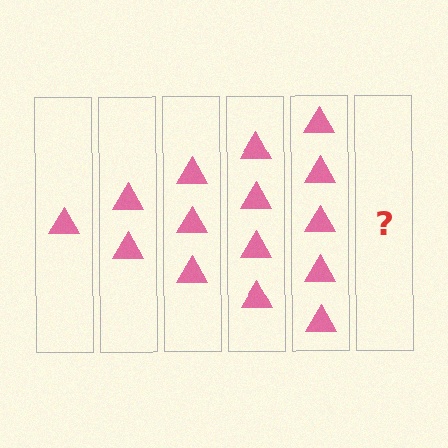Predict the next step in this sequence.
The next step is 6 triangles.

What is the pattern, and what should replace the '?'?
The pattern is that each step adds one more triangle. The '?' should be 6 triangles.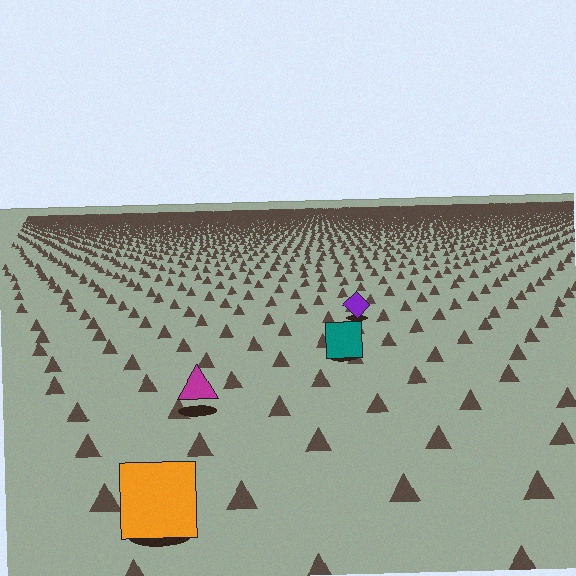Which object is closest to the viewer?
The orange square is closest. The texture marks near it are larger and more spread out.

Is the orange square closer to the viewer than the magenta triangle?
Yes. The orange square is closer — you can tell from the texture gradient: the ground texture is coarser near it.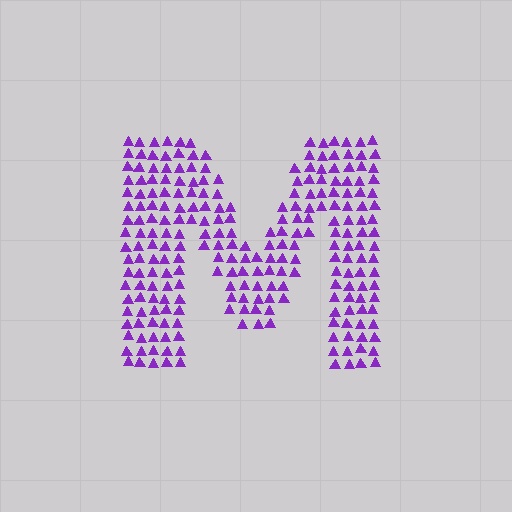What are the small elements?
The small elements are triangles.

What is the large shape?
The large shape is the letter M.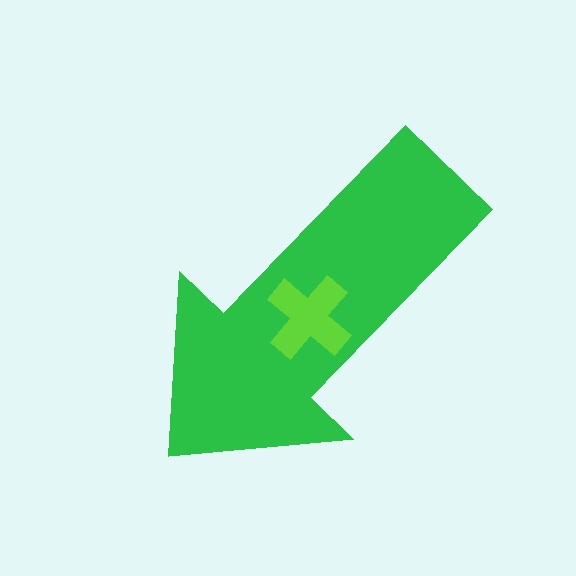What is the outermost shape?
The green arrow.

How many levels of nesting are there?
2.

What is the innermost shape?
The lime cross.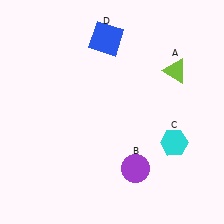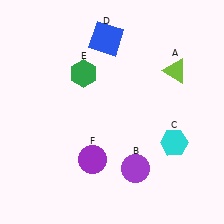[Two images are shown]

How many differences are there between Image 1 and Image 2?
There are 2 differences between the two images.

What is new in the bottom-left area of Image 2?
A purple circle (F) was added in the bottom-left area of Image 2.